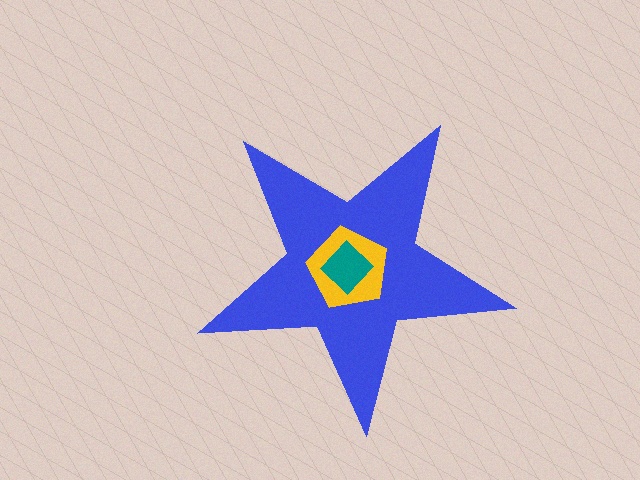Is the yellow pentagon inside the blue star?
Yes.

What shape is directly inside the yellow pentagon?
The teal diamond.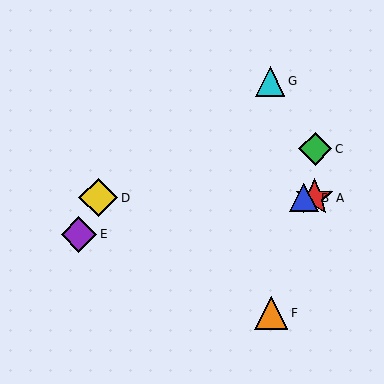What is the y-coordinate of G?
Object G is at y≈81.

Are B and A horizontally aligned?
Yes, both are at y≈198.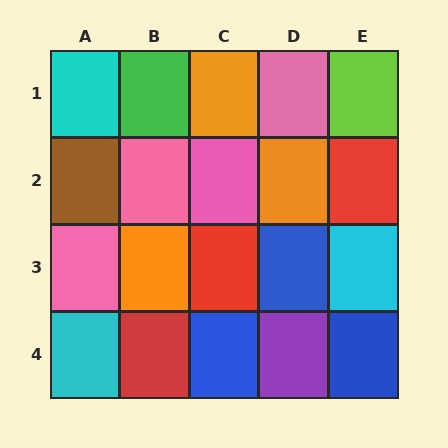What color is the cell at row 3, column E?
Cyan.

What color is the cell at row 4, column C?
Blue.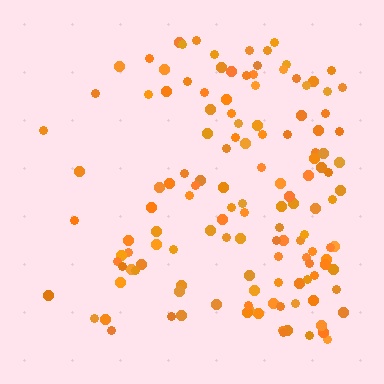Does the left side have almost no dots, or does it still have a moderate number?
Still a moderate number, just noticeably fewer than the right.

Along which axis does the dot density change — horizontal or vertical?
Horizontal.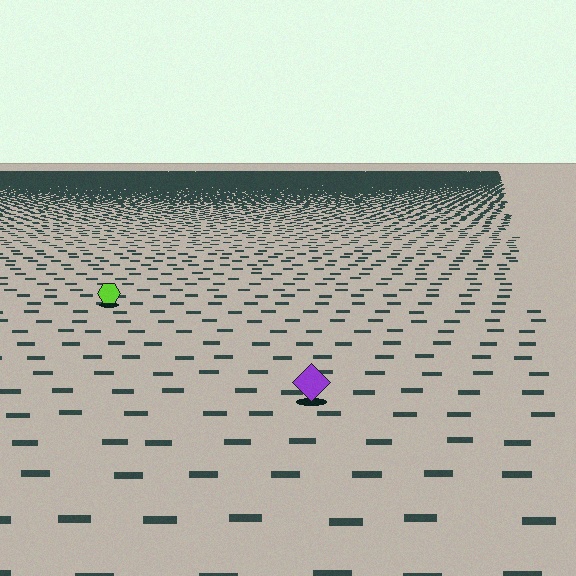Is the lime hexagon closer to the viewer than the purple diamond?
No. The purple diamond is closer — you can tell from the texture gradient: the ground texture is coarser near it.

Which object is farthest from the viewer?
The lime hexagon is farthest from the viewer. It appears smaller and the ground texture around it is denser.